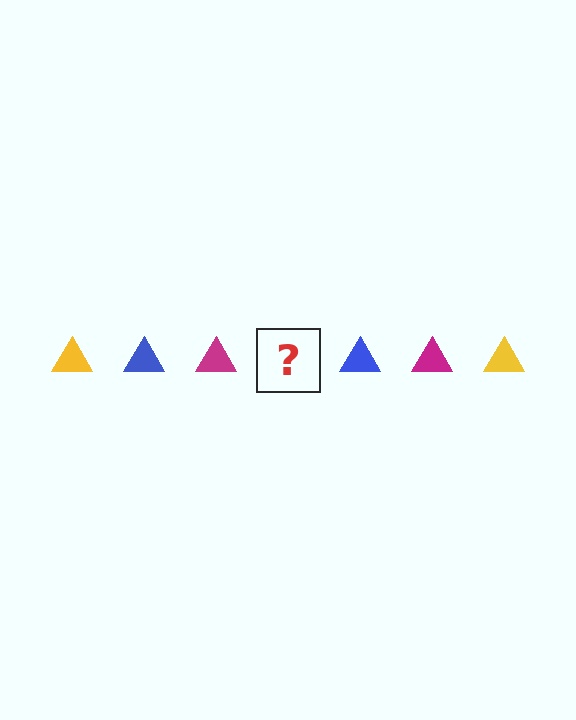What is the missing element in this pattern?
The missing element is a yellow triangle.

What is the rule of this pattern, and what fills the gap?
The rule is that the pattern cycles through yellow, blue, magenta triangles. The gap should be filled with a yellow triangle.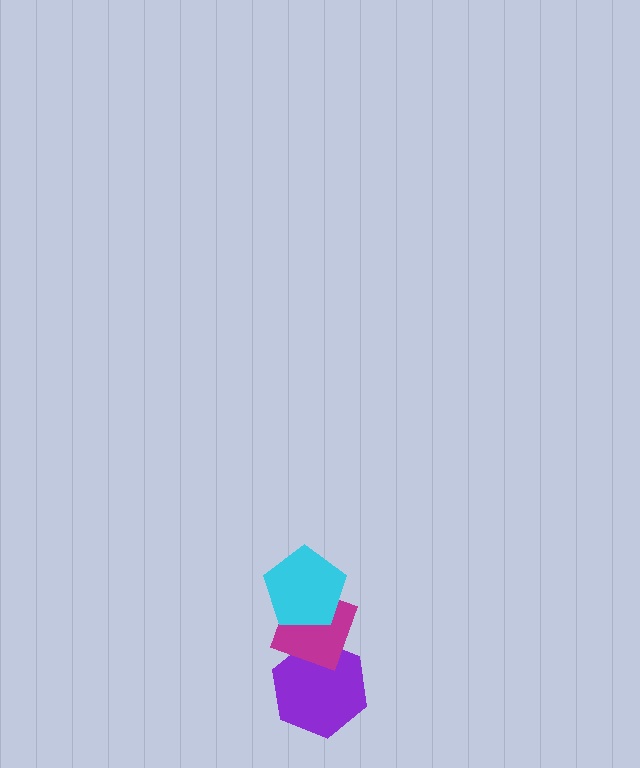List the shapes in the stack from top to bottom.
From top to bottom: the cyan pentagon, the magenta diamond, the purple hexagon.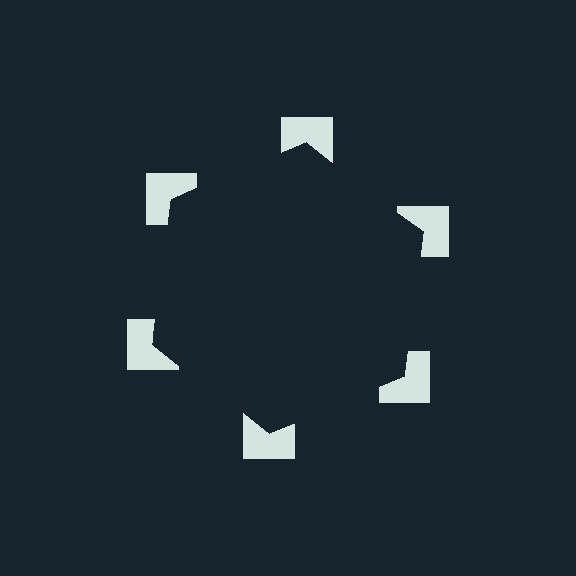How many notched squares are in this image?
There are 6 — one at each vertex of the illusory hexagon.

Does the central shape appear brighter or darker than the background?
It typically appears slightly darker than the background, even though no actual brightness change is drawn.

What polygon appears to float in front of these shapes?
An illusory hexagon — its edges are inferred from the aligned wedge cuts in the notched squares, not physically drawn.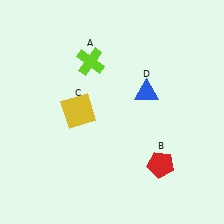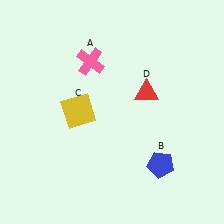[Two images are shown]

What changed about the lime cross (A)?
In Image 1, A is lime. In Image 2, it changed to pink.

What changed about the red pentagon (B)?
In Image 1, B is red. In Image 2, it changed to blue.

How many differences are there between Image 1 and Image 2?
There are 3 differences between the two images.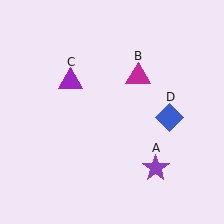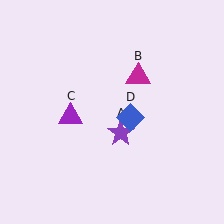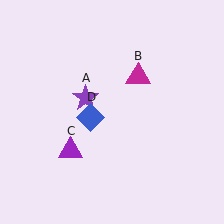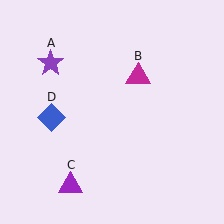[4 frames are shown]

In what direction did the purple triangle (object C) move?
The purple triangle (object C) moved down.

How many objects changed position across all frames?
3 objects changed position: purple star (object A), purple triangle (object C), blue diamond (object D).